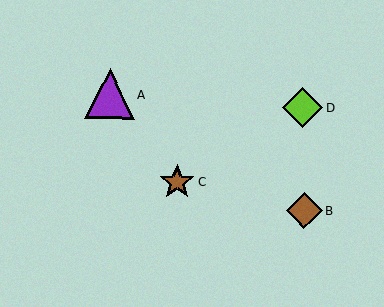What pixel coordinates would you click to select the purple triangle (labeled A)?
Click at (110, 94) to select the purple triangle A.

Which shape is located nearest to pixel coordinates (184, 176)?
The brown star (labeled C) at (177, 182) is nearest to that location.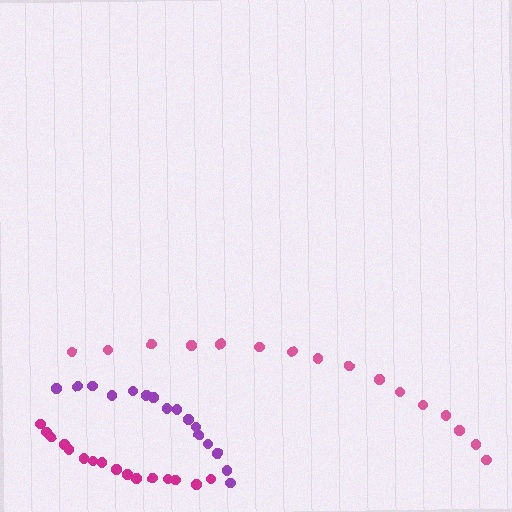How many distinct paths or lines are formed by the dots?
There are 3 distinct paths.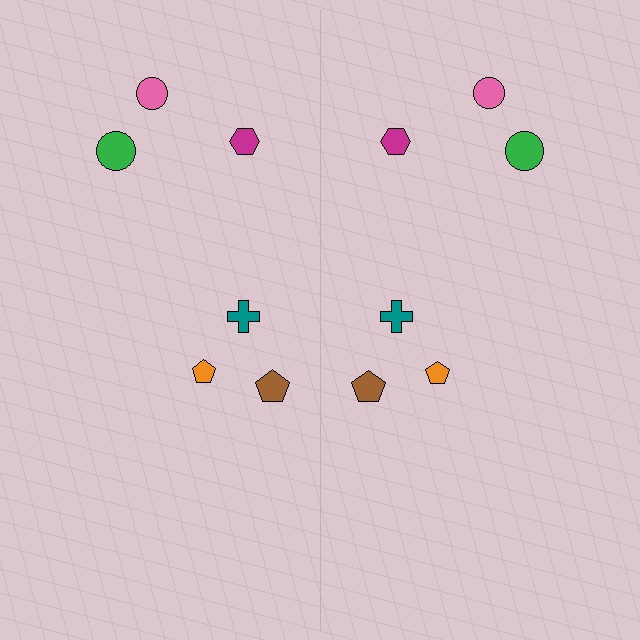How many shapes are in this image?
There are 12 shapes in this image.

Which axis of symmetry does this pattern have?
The pattern has a vertical axis of symmetry running through the center of the image.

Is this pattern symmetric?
Yes, this pattern has bilateral (reflection) symmetry.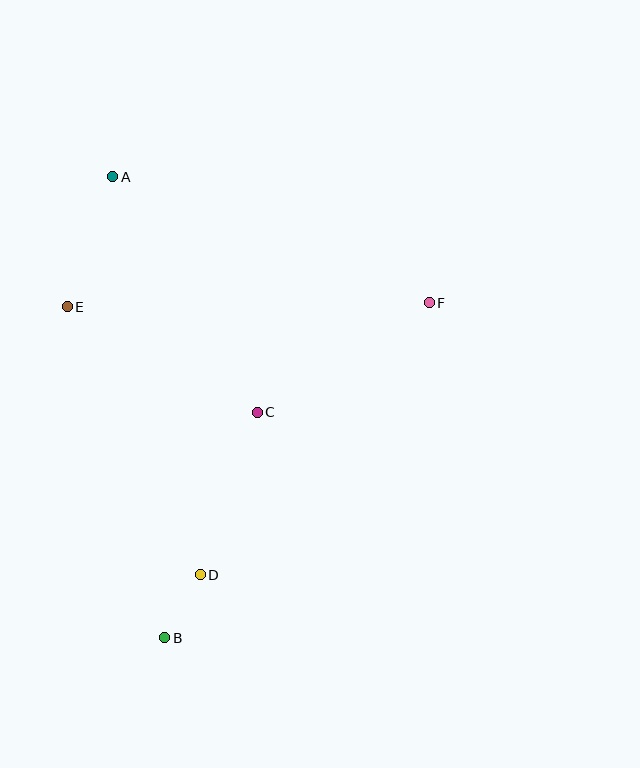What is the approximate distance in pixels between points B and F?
The distance between B and F is approximately 427 pixels.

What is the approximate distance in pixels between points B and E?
The distance between B and E is approximately 345 pixels.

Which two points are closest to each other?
Points B and D are closest to each other.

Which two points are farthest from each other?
Points A and B are farthest from each other.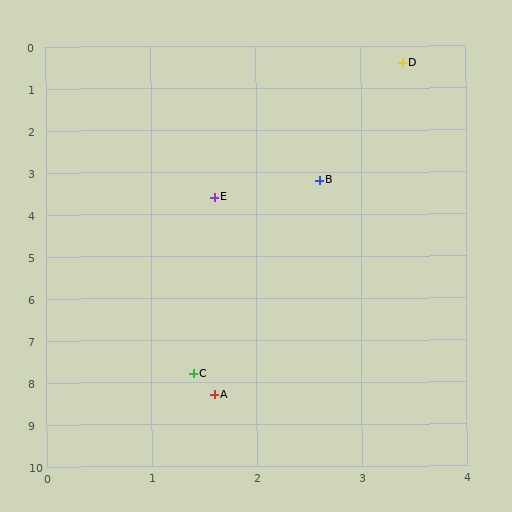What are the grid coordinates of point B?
Point B is at approximately (2.6, 3.2).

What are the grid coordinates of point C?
Point C is at approximately (1.4, 7.8).